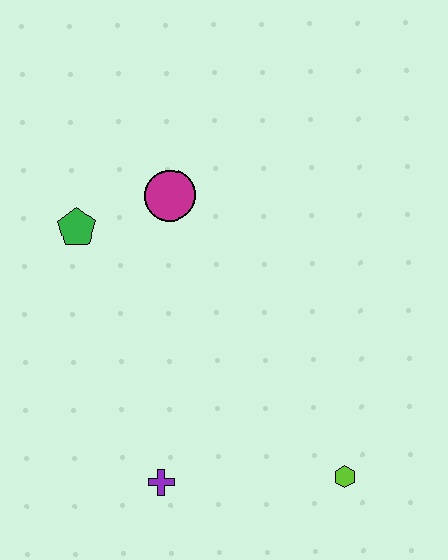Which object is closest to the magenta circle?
The green pentagon is closest to the magenta circle.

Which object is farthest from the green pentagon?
The lime hexagon is farthest from the green pentagon.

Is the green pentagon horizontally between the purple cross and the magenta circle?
No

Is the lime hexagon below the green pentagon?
Yes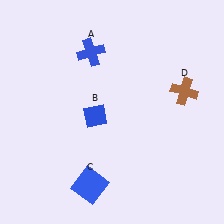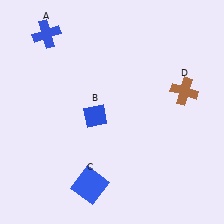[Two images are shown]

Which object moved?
The blue cross (A) moved left.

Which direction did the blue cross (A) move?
The blue cross (A) moved left.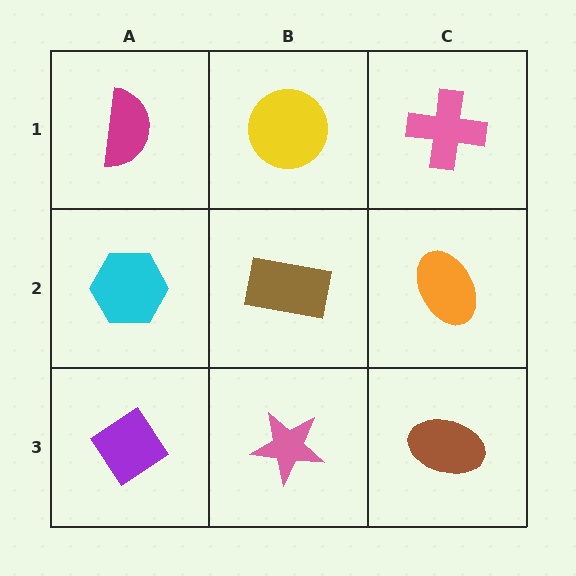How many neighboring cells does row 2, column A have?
3.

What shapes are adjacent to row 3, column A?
A cyan hexagon (row 2, column A), a pink star (row 3, column B).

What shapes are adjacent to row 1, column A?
A cyan hexagon (row 2, column A), a yellow circle (row 1, column B).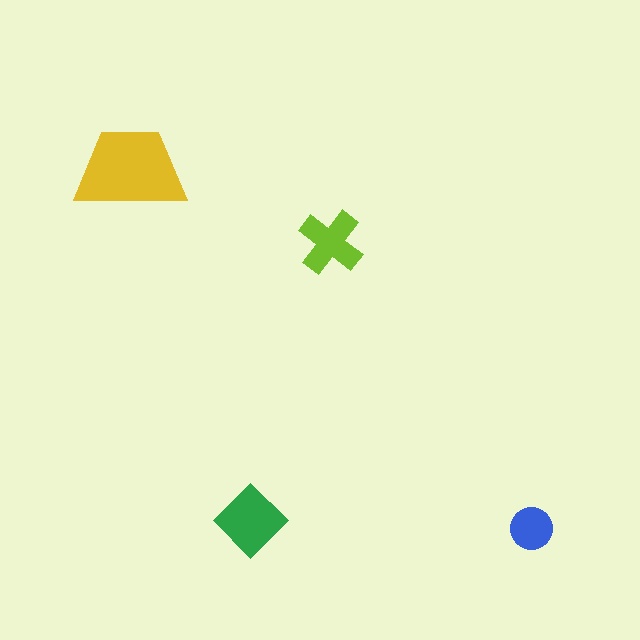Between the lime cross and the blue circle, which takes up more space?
The lime cross.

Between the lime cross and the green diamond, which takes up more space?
The green diamond.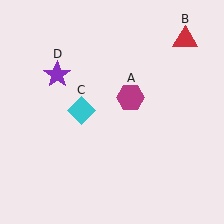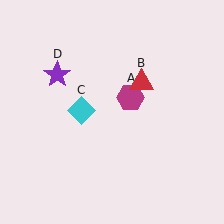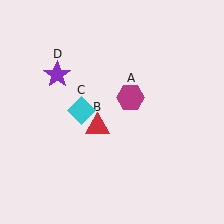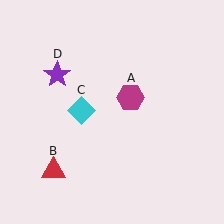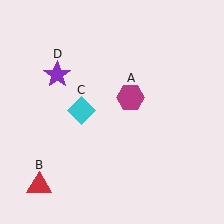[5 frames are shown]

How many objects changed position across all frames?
1 object changed position: red triangle (object B).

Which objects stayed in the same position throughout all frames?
Magenta hexagon (object A) and cyan diamond (object C) and purple star (object D) remained stationary.